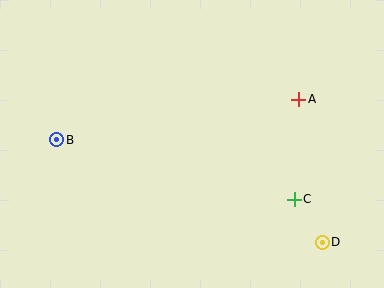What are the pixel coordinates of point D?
Point D is at (322, 242).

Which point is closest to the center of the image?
Point A at (299, 99) is closest to the center.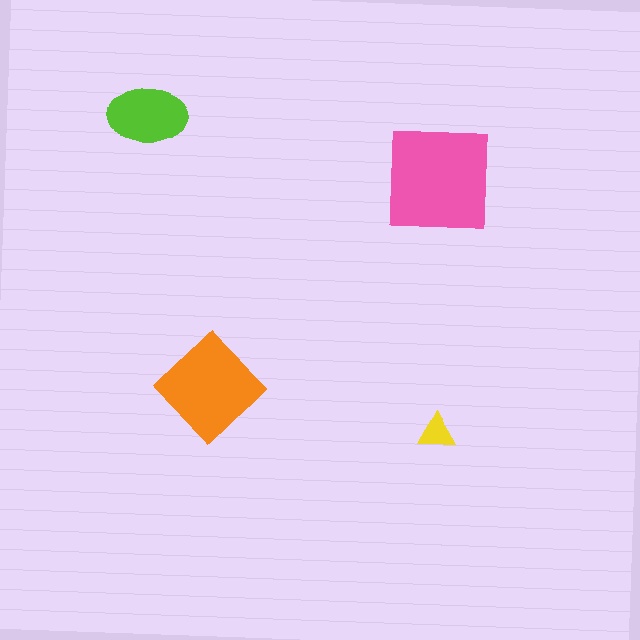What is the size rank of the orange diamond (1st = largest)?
2nd.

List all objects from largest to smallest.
The pink square, the orange diamond, the lime ellipse, the yellow triangle.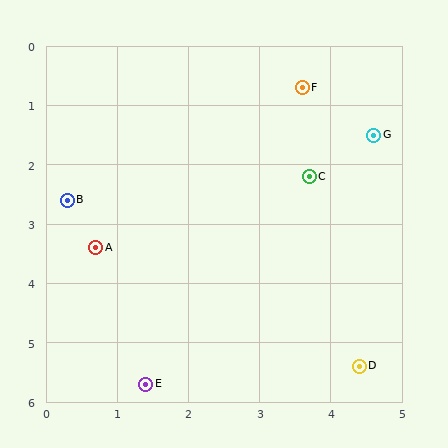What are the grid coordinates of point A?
Point A is at approximately (0.7, 3.4).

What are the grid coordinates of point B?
Point B is at approximately (0.3, 2.6).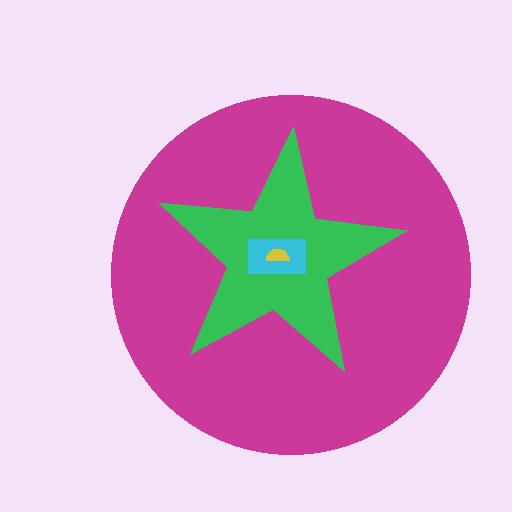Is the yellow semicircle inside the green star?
Yes.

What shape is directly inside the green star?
The cyan rectangle.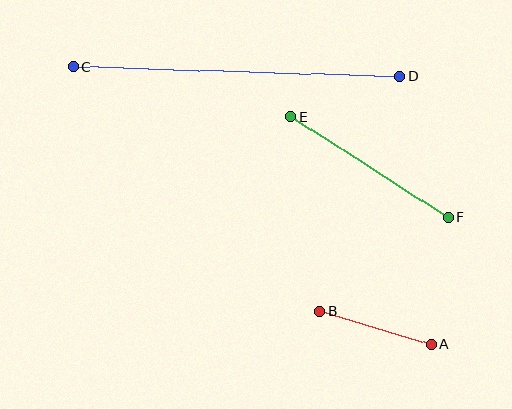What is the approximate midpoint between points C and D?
The midpoint is at approximately (236, 71) pixels.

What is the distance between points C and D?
The distance is approximately 327 pixels.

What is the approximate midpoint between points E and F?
The midpoint is at approximately (370, 167) pixels.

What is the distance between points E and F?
The distance is approximately 187 pixels.